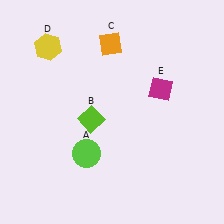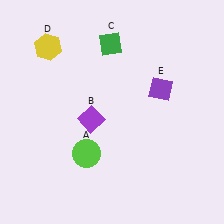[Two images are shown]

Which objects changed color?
B changed from lime to purple. C changed from orange to green. E changed from magenta to purple.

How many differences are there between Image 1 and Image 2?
There are 3 differences between the two images.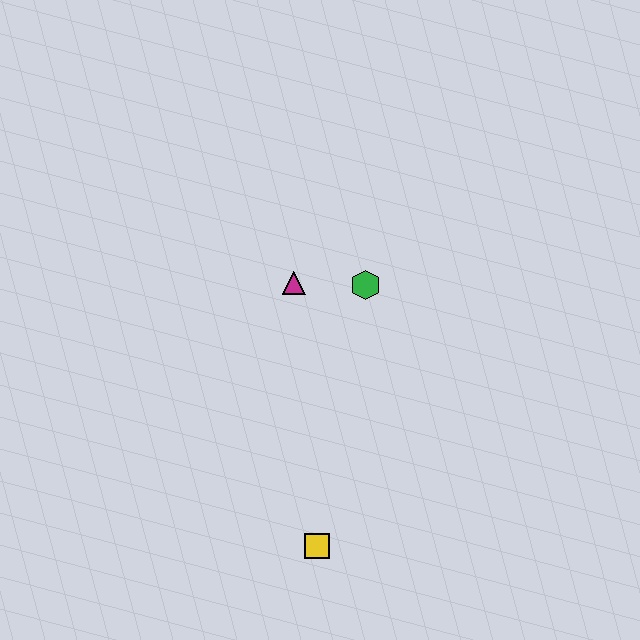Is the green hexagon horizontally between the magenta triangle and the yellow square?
No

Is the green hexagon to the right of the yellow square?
Yes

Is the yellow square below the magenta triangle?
Yes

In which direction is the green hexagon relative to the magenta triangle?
The green hexagon is to the right of the magenta triangle.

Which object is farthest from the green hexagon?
The yellow square is farthest from the green hexagon.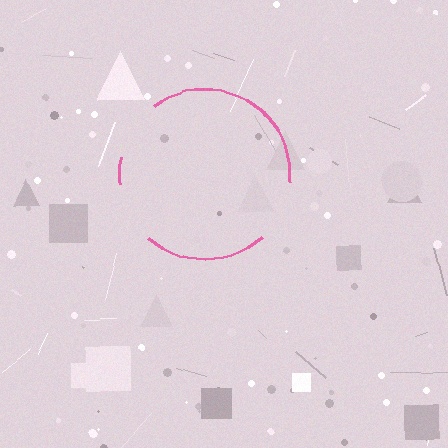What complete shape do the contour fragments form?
The contour fragments form a circle.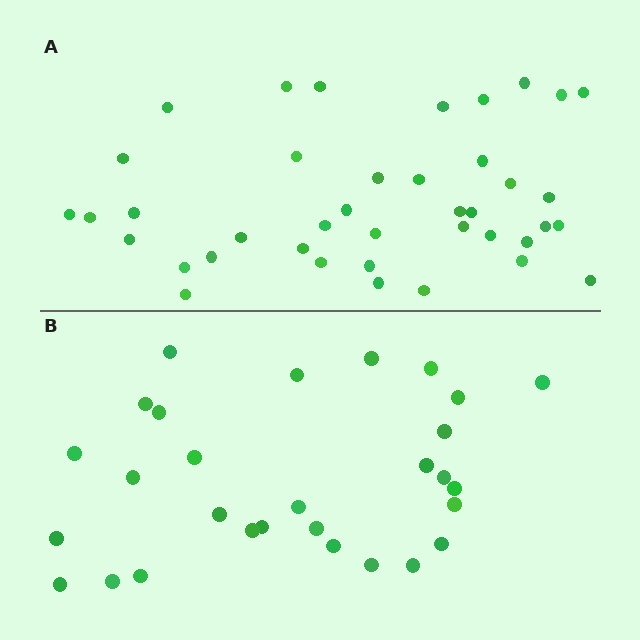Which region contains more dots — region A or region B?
Region A (the top region) has more dots.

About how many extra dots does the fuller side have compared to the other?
Region A has roughly 12 or so more dots than region B.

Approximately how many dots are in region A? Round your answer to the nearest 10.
About 40 dots.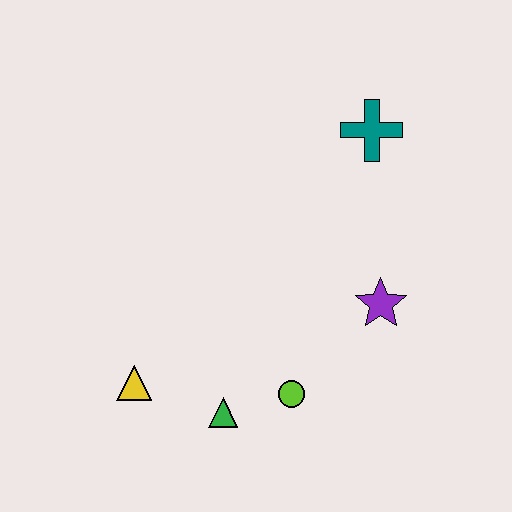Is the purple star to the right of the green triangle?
Yes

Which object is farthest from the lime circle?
The teal cross is farthest from the lime circle.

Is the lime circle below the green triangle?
No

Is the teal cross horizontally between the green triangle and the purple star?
Yes